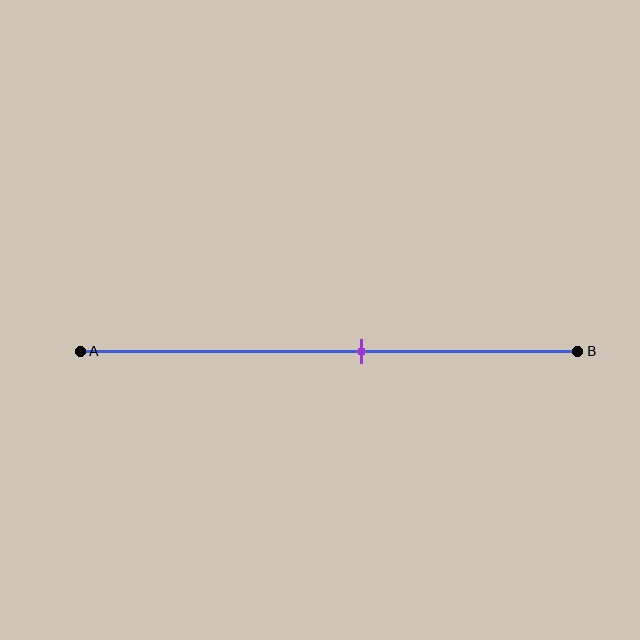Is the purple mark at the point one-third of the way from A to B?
No, the mark is at about 55% from A, not at the 33% one-third point.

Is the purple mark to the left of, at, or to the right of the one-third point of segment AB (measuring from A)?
The purple mark is to the right of the one-third point of segment AB.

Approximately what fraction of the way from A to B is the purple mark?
The purple mark is approximately 55% of the way from A to B.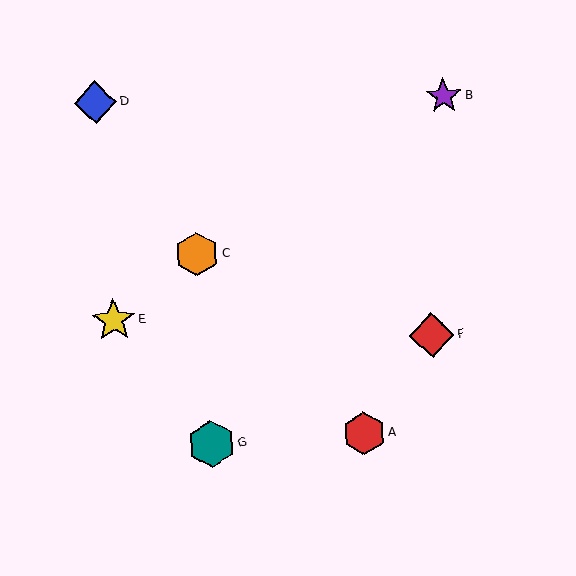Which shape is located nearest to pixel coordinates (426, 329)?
The red diamond (labeled F) at (432, 335) is nearest to that location.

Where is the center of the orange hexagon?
The center of the orange hexagon is at (197, 254).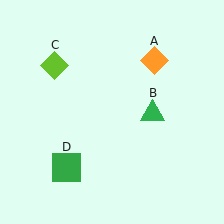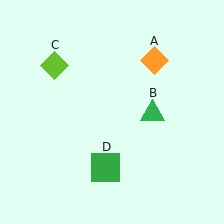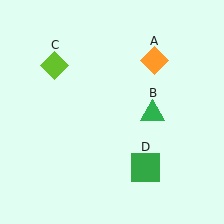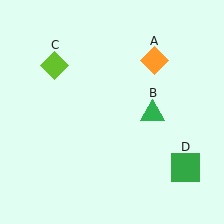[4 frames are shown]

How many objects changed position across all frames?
1 object changed position: green square (object D).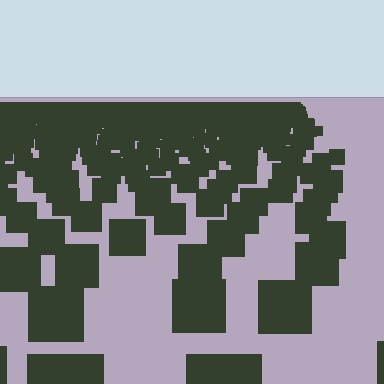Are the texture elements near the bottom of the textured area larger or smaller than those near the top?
Larger. Near the bottom, elements are closer to the viewer and appear at a bigger on-screen size.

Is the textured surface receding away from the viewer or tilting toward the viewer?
The surface is receding away from the viewer. Texture elements get smaller and denser toward the top.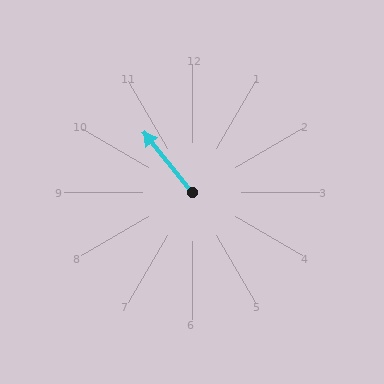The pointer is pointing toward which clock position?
Roughly 11 o'clock.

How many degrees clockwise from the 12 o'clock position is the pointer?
Approximately 321 degrees.